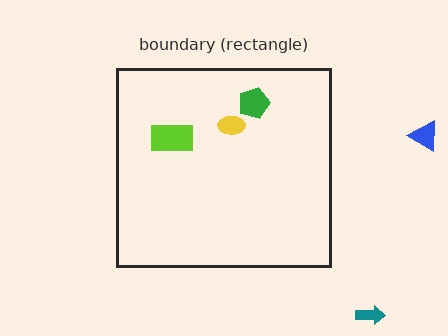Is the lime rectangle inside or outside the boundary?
Inside.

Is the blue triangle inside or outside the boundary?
Outside.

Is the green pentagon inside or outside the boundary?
Inside.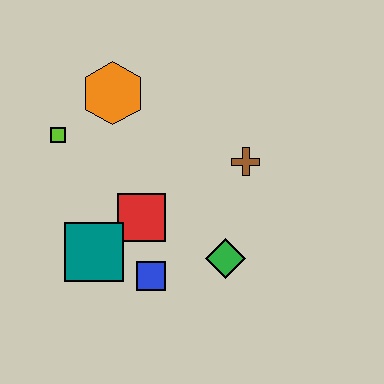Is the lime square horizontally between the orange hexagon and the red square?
No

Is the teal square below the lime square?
Yes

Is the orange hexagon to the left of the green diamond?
Yes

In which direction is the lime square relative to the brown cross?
The lime square is to the left of the brown cross.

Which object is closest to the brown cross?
The green diamond is closest to the brown cross.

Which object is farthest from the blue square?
The orange hexagon is farthest from the blue square.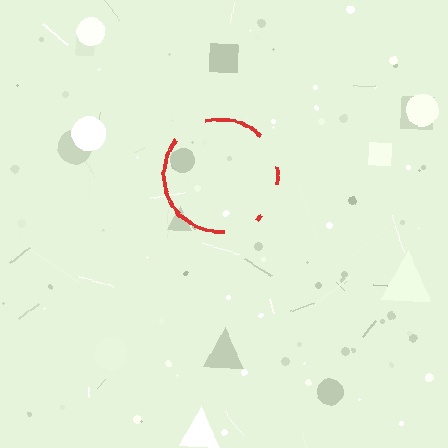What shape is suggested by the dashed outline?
The dashed outline suggests a circle.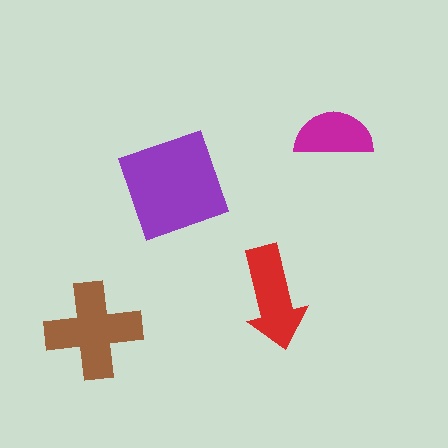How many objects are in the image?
There are 4 objects in the image.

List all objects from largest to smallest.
The purple square, the brown cross, the red arrow, the magenta semicircle.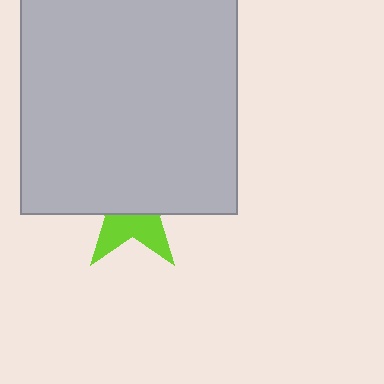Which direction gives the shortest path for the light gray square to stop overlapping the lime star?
Moving up gives the shortest separation.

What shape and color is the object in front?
The object in front is a light gray square.